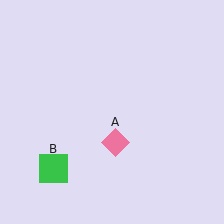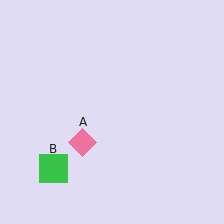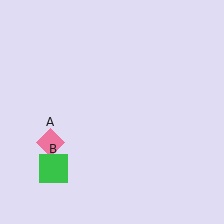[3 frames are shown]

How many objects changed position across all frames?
1 object changed position: pink diamond (object A).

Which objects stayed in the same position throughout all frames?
Green square (object B) remained stationary.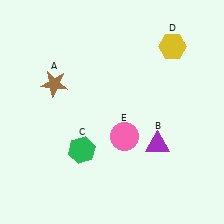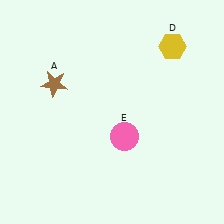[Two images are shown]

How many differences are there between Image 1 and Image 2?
There are 2 differences between the two images.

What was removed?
The green hexagon (C), the purple triangle (B) were removed in Image 2.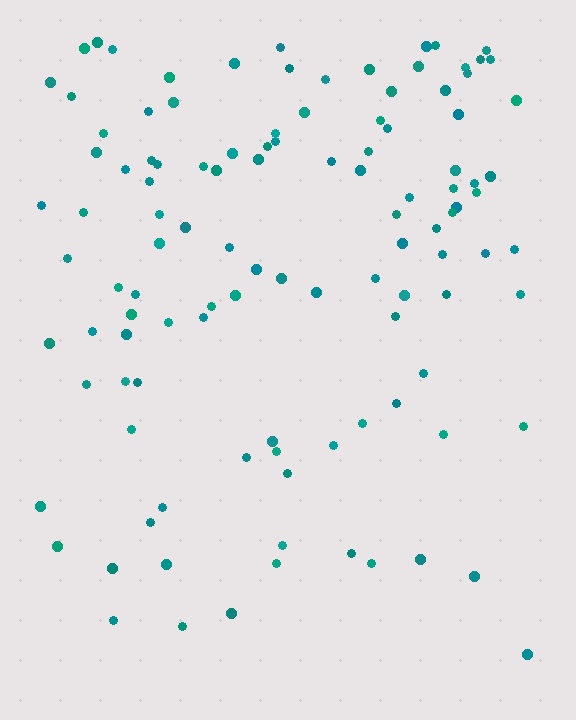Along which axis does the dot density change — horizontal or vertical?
Vertical.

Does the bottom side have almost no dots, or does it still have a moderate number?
Still a moderate number, just noticeably fewer than the top.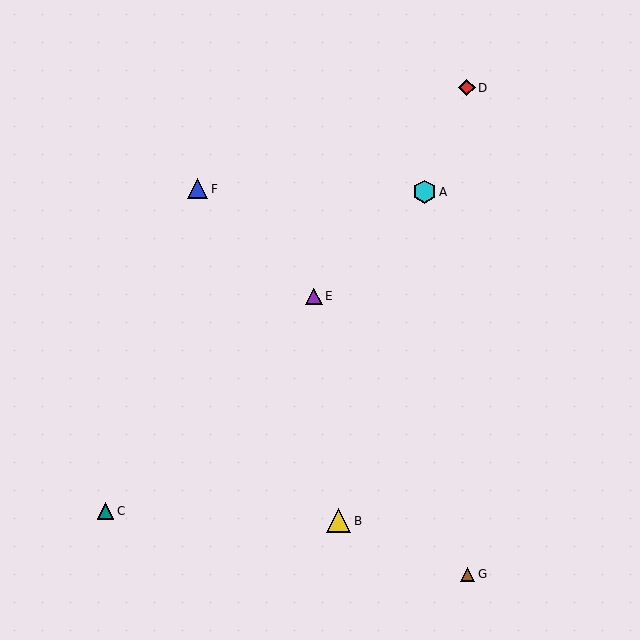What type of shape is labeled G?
Shape G is a brown triangle.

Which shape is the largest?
The yellow triangle (labeled B) is the largest.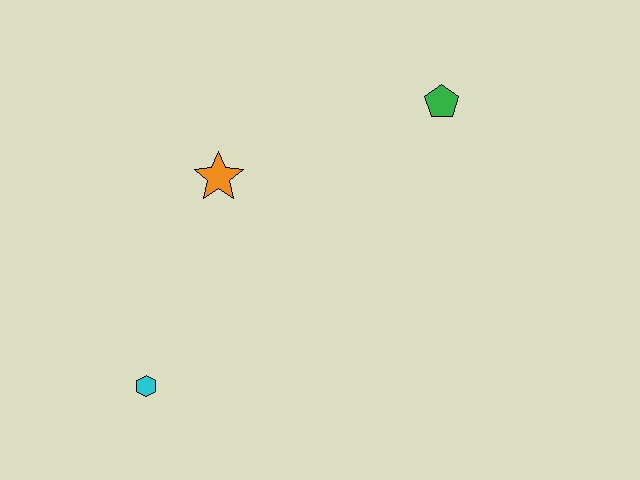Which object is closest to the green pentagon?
The orange star is closest to the green pentagon.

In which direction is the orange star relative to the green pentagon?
The orange star is to the left of the green pentagon.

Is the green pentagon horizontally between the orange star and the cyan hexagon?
No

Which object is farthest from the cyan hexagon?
The green pentagon is farthest from the cyan hexagon.